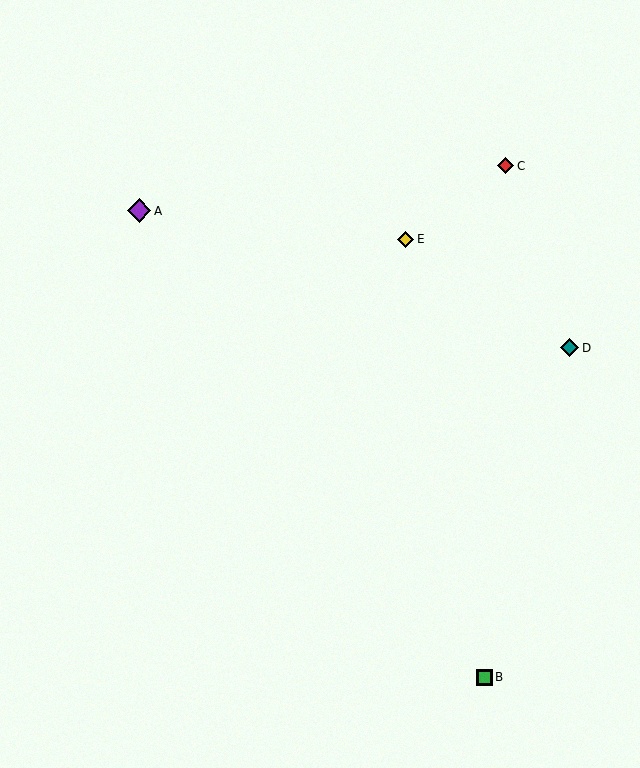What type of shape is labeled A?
Shape A is a purple diamond.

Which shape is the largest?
The purple diamond (labeled A) is the largest.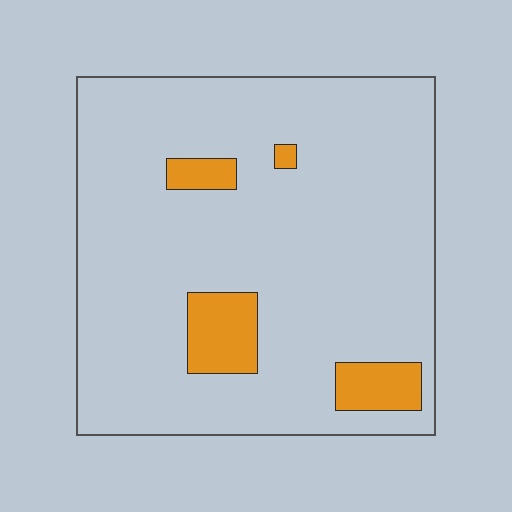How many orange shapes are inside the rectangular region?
4.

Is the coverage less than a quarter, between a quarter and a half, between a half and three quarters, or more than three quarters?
Less than a quarter.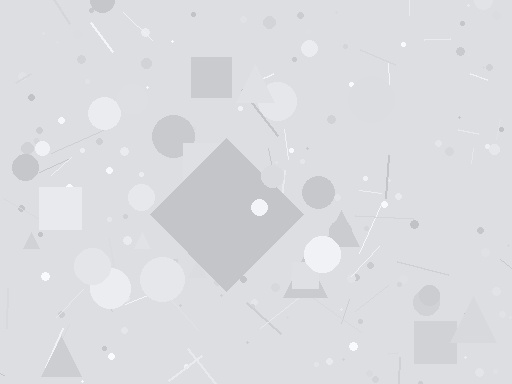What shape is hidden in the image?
A diamond is hidden in the image.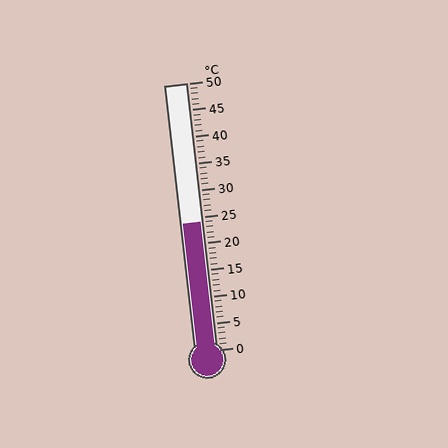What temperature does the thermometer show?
The thermometer shows approximately 24°C.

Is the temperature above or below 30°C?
The temperature is below 30°C.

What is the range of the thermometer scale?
The thermometer scale ranges from 0°C to 50°C.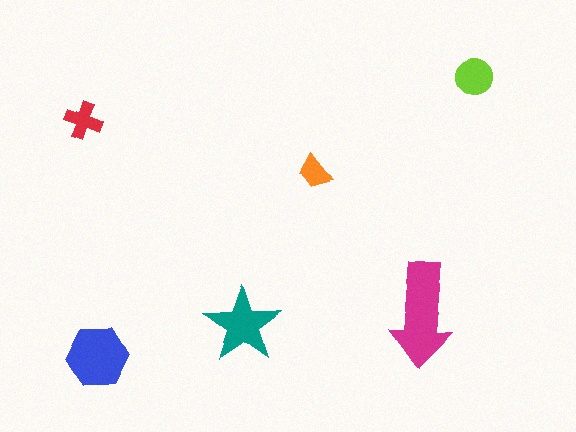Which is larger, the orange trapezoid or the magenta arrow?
The magenta arrow.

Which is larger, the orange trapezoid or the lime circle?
The lime circle.